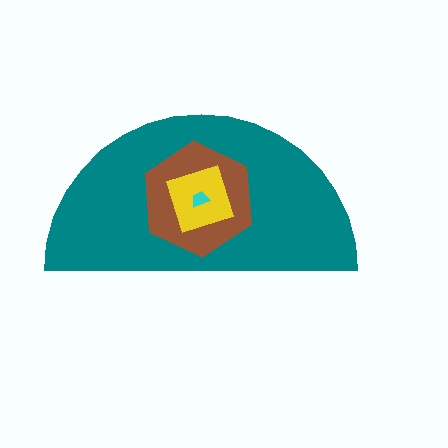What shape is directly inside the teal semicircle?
The brown hexagon.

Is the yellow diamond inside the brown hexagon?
Yes.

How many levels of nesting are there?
4.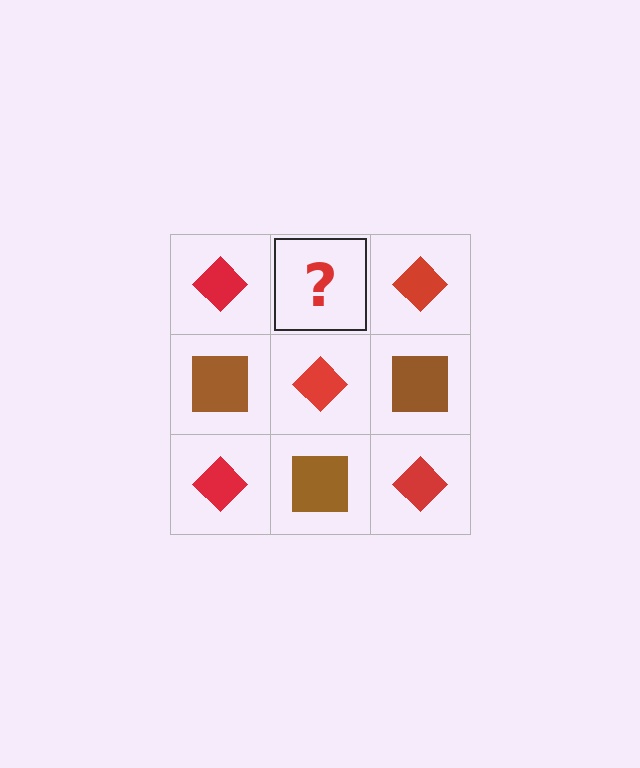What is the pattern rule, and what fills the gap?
The rule is that it alternates red diamond and brown square in a checkerboard pattern. The gap should be filled with a brown square.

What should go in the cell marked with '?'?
The missing cell should contain a brown square.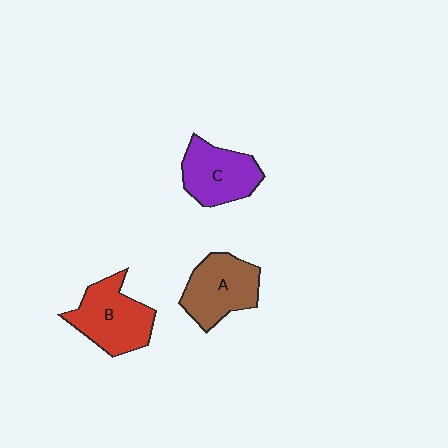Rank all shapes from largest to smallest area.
From largest to smallest: B (red), A (brown), C (purple).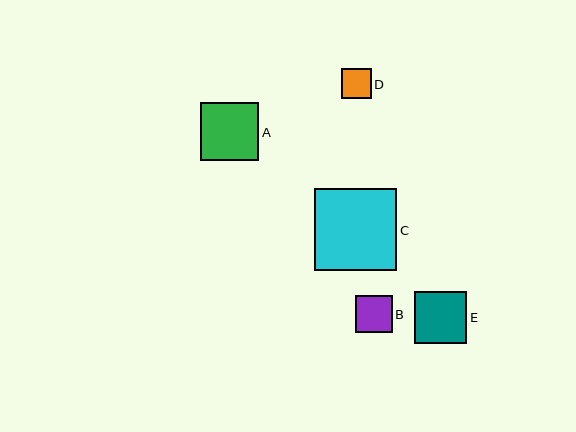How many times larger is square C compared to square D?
Square C is approximately 2.8 times the size of square D.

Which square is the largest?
Square C is the largest with a size of approximately 82 pixels.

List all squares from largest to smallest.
From largest to smallest: C, A, E, B, D.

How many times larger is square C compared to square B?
Square C is approximately 2.2 times the size of square B.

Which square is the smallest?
Square D is the smallest with a size of approximately 30 pixels.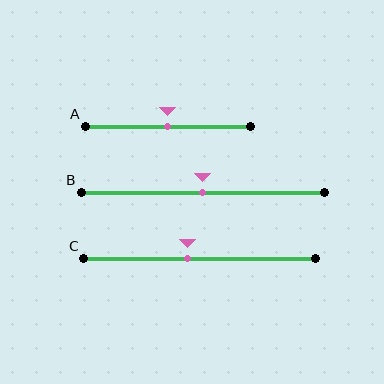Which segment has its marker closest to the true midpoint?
Segment A has its marker closest to the true midpoint.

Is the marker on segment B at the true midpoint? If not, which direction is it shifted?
Yes, the marker on segment B is at the true midpoint.